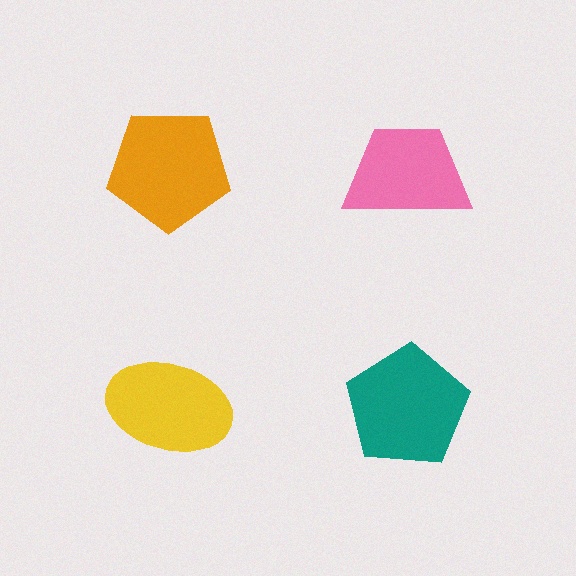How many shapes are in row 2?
2 shapes.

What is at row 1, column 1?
An orange pentagon.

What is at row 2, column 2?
A teal pentagon.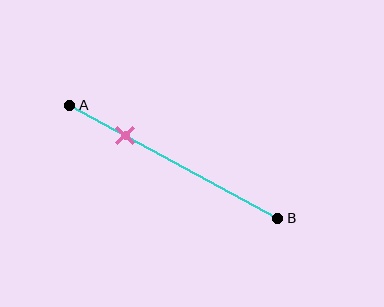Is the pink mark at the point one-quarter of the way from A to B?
Yes, the mark is approximately at the one-quarter point.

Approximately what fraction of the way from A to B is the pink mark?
The pink mark is approximately 25% of the way from A to B.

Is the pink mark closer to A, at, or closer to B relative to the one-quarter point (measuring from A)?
The pink mark is approximately at the one-quarter point of segment AB.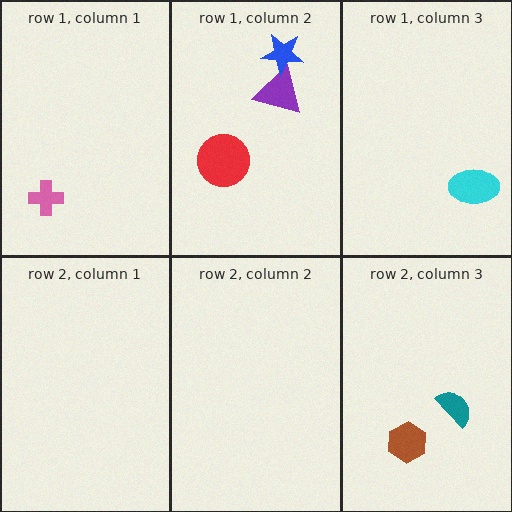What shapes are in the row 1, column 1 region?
The pink cross.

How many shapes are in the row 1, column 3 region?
1.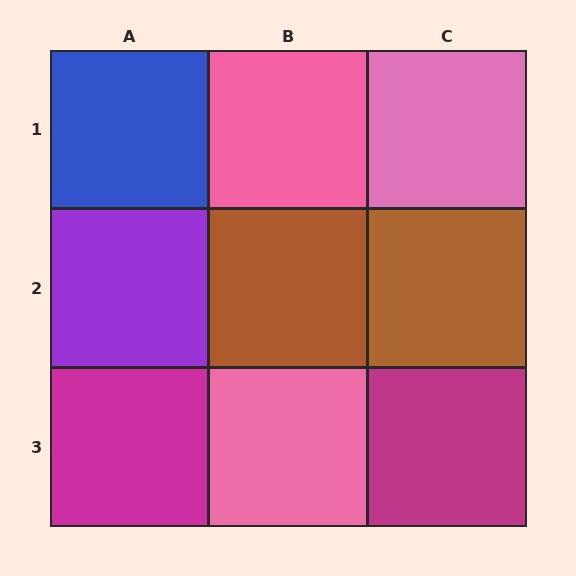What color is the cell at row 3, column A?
Magenta.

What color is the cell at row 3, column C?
Magenta.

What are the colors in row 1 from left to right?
Blue, pink, pink.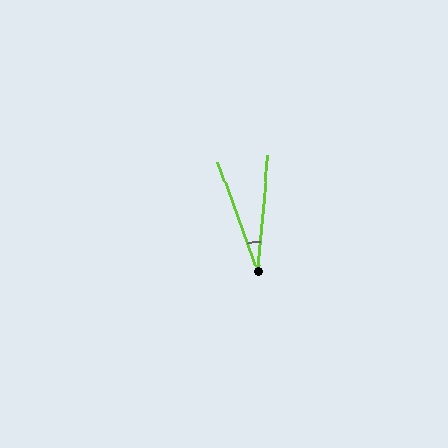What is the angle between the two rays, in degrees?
Approximately 25 degrees.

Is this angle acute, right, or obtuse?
It is acute.